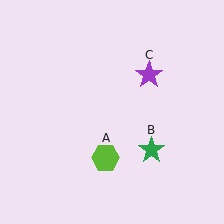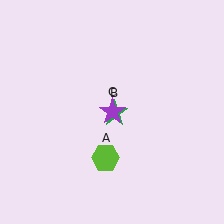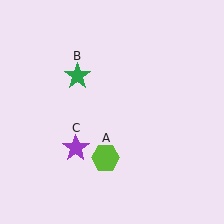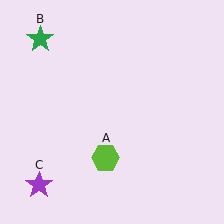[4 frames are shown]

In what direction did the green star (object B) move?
The green star (object B) moved up and to the left.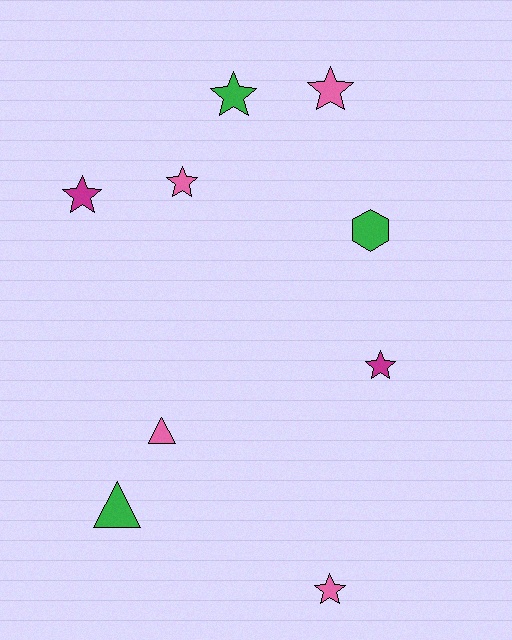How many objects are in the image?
There are 9 objects.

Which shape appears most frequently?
Star, with 6 objects.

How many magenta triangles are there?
There are no magenta triangles.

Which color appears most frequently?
Pink, with 4 objects.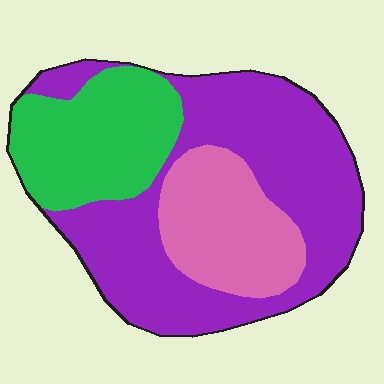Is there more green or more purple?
Purple.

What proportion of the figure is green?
Green takes up between a sixth and a third of the figure.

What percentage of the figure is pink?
Pink covers 22% of the figure.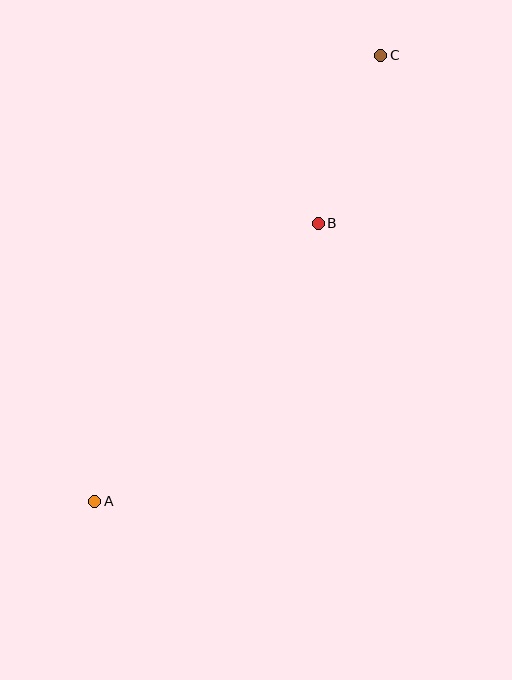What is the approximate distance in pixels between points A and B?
The distance between A and B is approximately 357 pixels.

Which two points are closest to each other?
Points B and C are closest to each other.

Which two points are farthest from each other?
Points A and C are farthest from each other.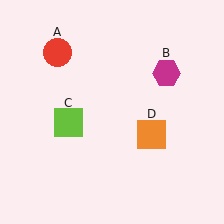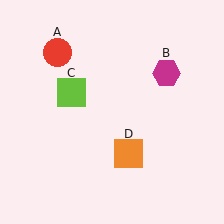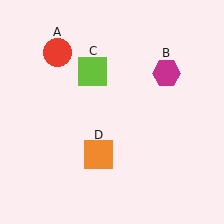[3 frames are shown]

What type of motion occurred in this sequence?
The lime square (object C), orange square (object D) rotated clockwise around the center of the scene.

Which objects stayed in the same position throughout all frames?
Red circle (object A) and magenta hexagon (object B) remained stationary.